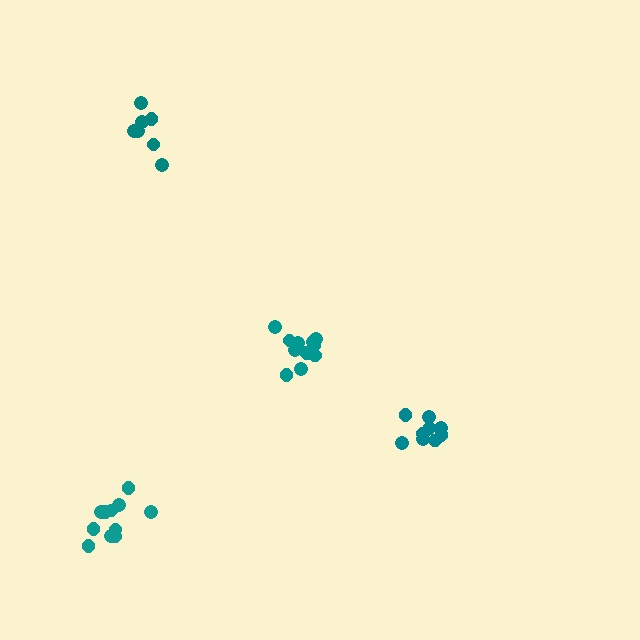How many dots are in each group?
Group 1: 11 dots, Group 2: 7 dots, Group 3: 9 dots, Group 4: 12 dots (39 total).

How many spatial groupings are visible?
There are 4 spatial groupings.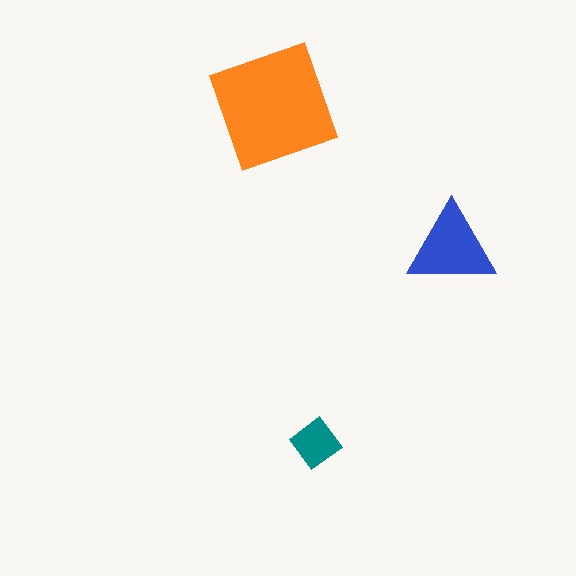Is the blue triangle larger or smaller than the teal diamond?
Larger.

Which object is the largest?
The orange square.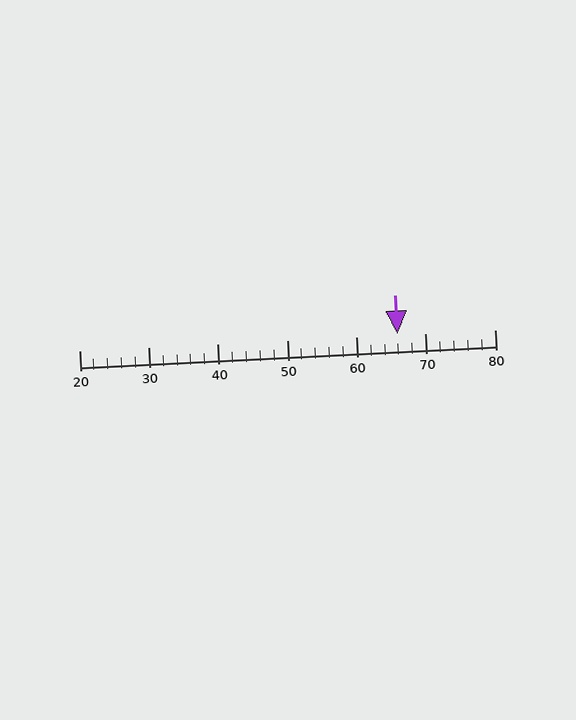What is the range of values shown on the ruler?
The ruler shows values from 20 to 80.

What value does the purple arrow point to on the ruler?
The purple arrow points to approximately 66.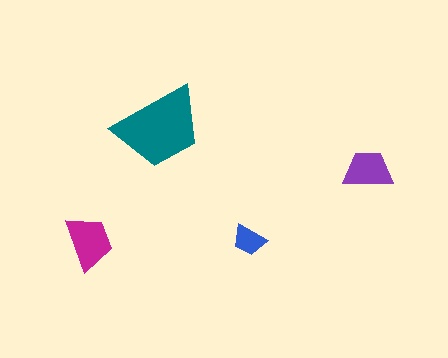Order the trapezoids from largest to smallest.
the teal one, the magenta one, the purple one, the blue one.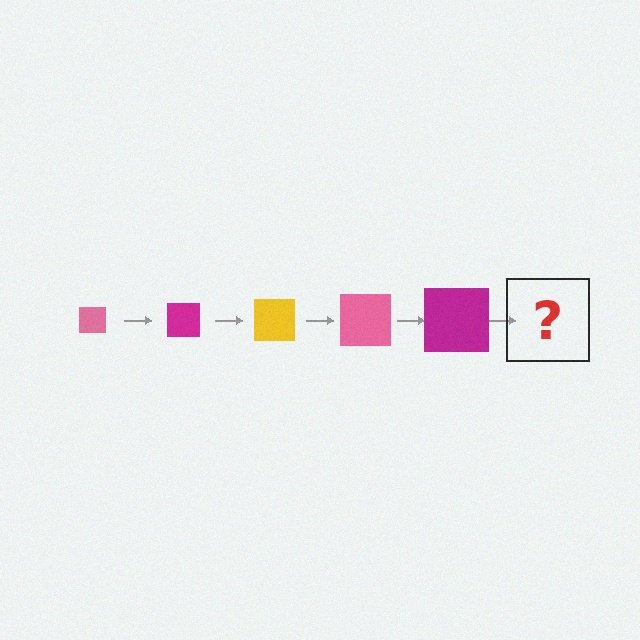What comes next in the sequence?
The next element should be a yellow square, larger than the previous one.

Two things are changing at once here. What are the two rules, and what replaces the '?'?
The two rules are that the square grows larger each step and the color cycles through pink, magenta, and yellow. The '?' should be a yellow square, larger than the previous one.